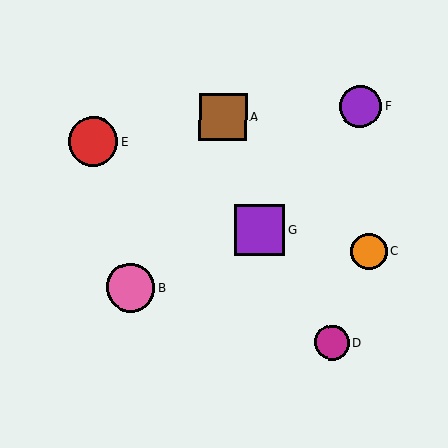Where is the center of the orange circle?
The center of the orange circle is at (369, 251).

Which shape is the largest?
The purple square (labeled G) is the largest.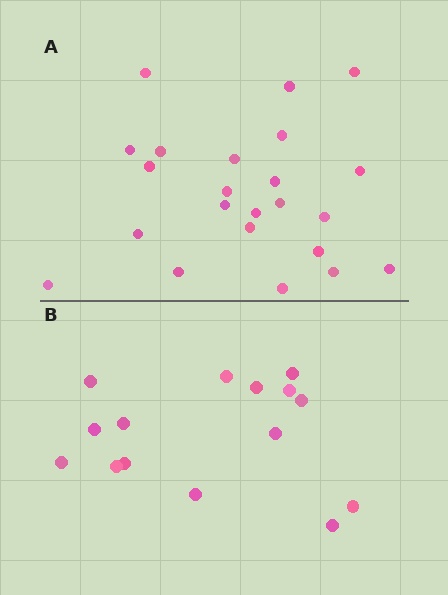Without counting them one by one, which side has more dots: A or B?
Region A (the top region) has more dots.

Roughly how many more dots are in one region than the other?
Region A has roughly 8 or so more dots than region B.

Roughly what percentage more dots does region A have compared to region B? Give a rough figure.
About 55% more.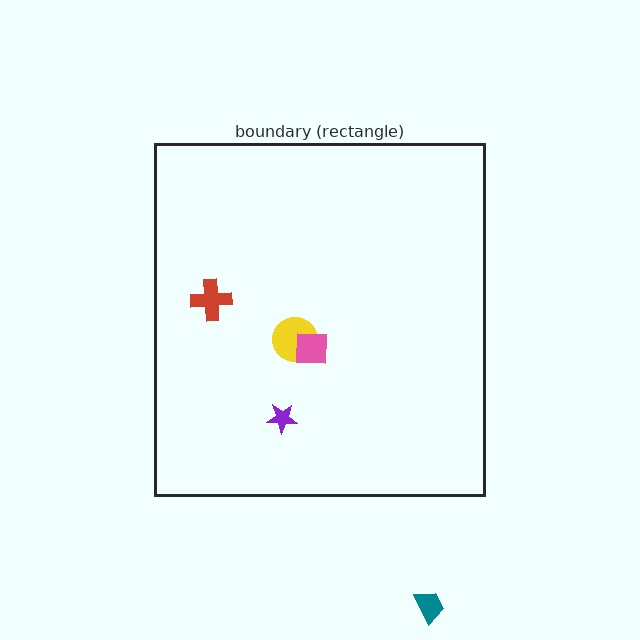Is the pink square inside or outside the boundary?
Inside.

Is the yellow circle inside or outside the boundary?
Inside.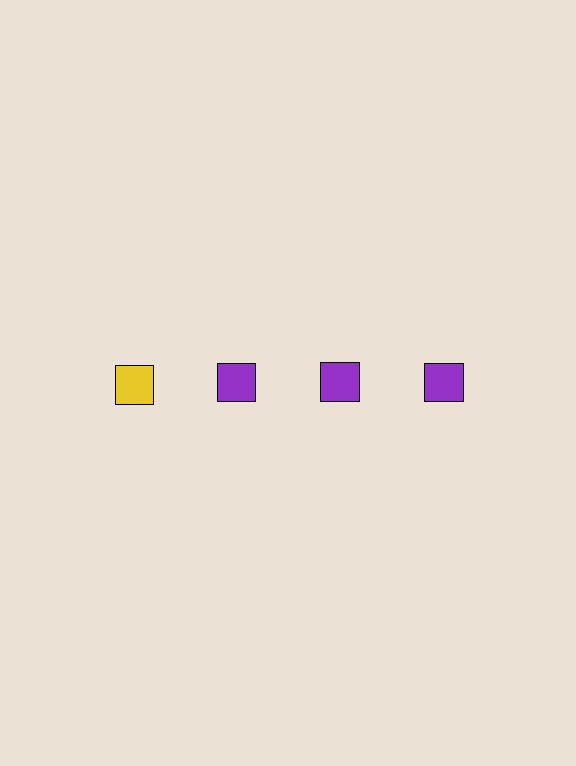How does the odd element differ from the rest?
It has a different color: yellow instead of purple.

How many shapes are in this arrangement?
There are 4 shapes arranged in a grid pattern.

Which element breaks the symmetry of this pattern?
The yellow square in the top row, leftmost column breaks the symmetry. All other shapes are purple squares.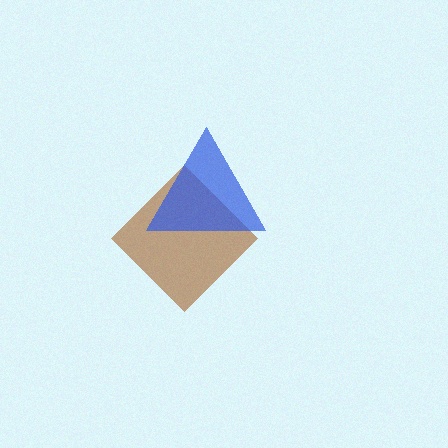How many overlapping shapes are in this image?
There are 2 overlapping shapes in the image.